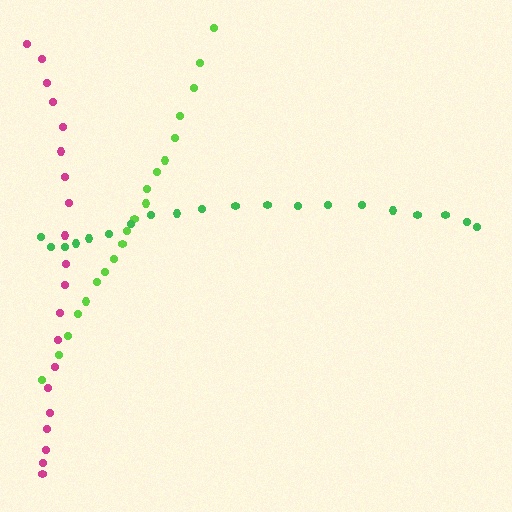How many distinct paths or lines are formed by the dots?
There are 3 distinct paths.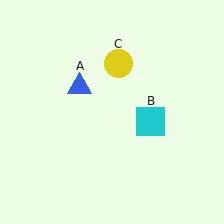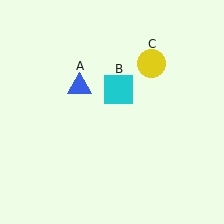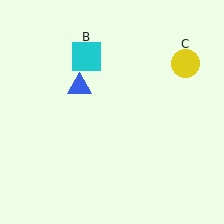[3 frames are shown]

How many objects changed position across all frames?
2 objects changed position: cyan square (object B), yellow circle (object C).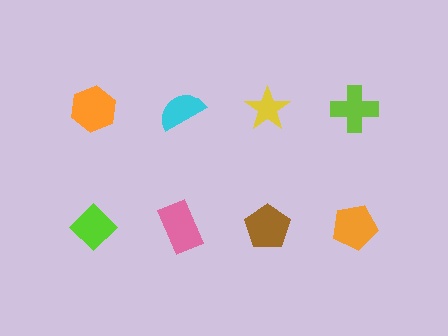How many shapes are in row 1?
4 shapes.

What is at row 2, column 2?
A pink rectangle.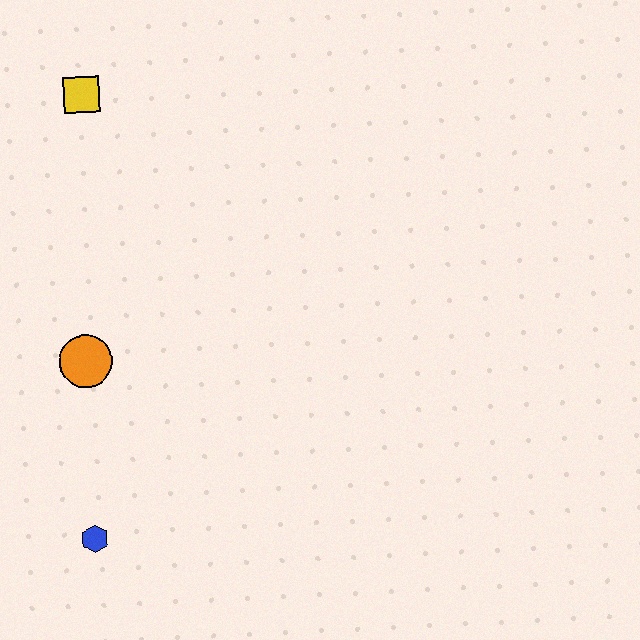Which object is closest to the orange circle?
The blue hexagon is closest to the orange circle.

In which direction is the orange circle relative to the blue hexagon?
The orange circle is above the blue hexagon.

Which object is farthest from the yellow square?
The blue hexagon is farthest from the yellow square.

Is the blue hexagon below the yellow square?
Yes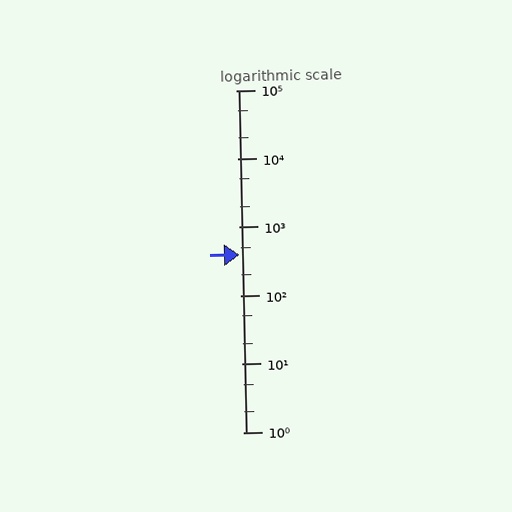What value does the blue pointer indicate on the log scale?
The pointer indicates approximately 390.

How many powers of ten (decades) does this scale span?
The scale spans 5 decades, from 1 to 100000.